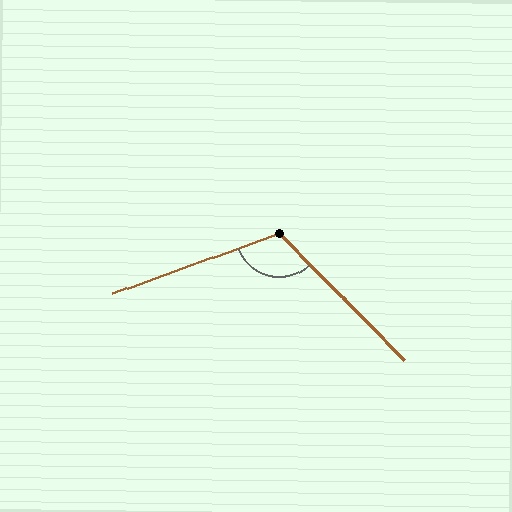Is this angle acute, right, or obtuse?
It is obtuse.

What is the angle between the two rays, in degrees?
Approximately 115 degrees.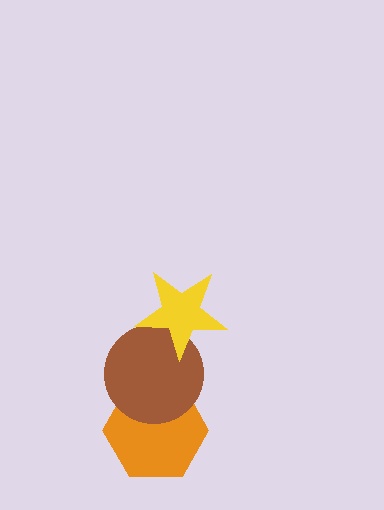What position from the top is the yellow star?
The yellow star is 1st from the top.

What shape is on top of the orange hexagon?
The brown circle is on top of the orange hexagon.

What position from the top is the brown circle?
The brown circle is 2nd from the top.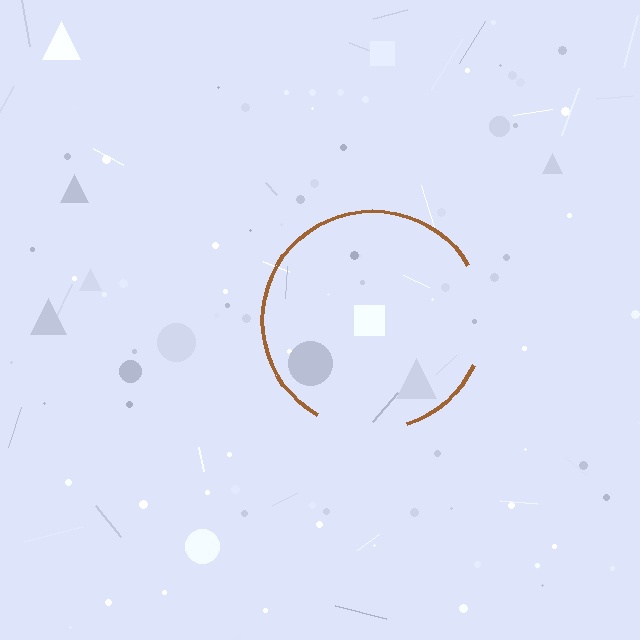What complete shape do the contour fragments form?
The contour fragments form a circle.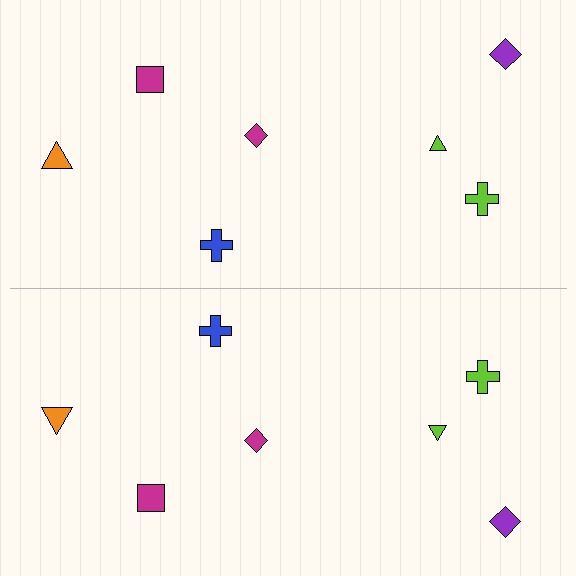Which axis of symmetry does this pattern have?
The pattern has a horizontal axis of symmetry running through the center of the image.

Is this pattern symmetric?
Yes, this pattern has bilateral (reflection) symmetry.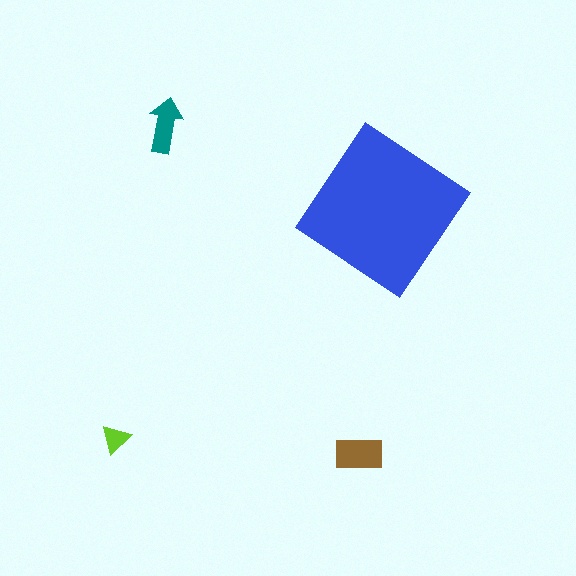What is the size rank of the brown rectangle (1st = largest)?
2nd.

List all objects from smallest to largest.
The lime triangle, the teal arrow, the brown rectangle, the blue diamond.